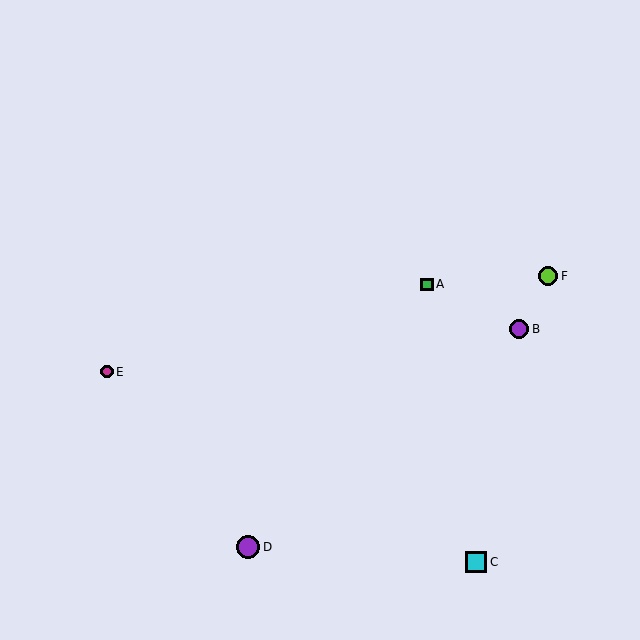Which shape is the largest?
The purple circle (labeled D) is the largest.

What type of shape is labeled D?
Shape D is a purple circle.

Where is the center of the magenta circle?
The center of the magenta circle is at (107, 372).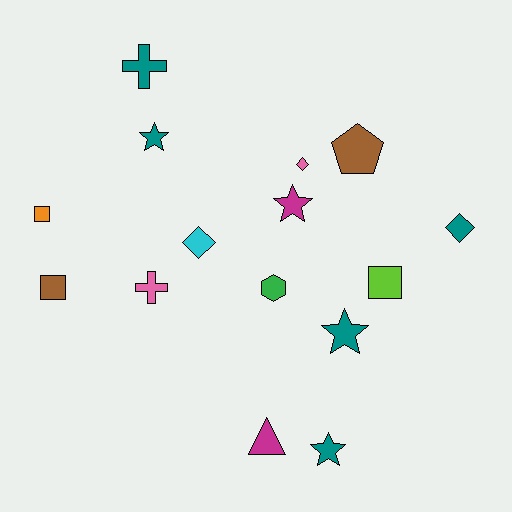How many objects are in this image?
There are 15 objects.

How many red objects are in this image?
There are no red objects.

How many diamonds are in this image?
There are 3 diamonds.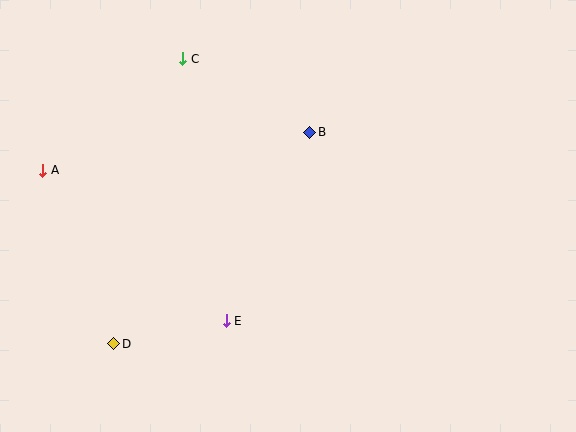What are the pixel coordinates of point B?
Point B is at (310, 132).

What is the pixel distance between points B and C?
The distance between B and C is 147 pixels.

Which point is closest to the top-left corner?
Point A is closest to the top-left corner.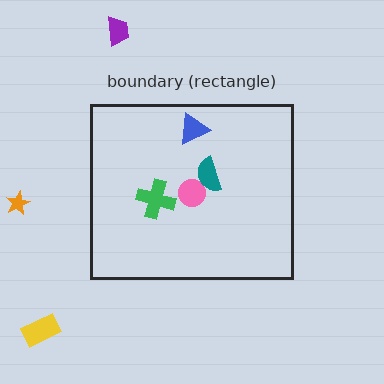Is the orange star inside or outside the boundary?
Outside.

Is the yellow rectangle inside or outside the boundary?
Outside.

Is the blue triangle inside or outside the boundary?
Inside.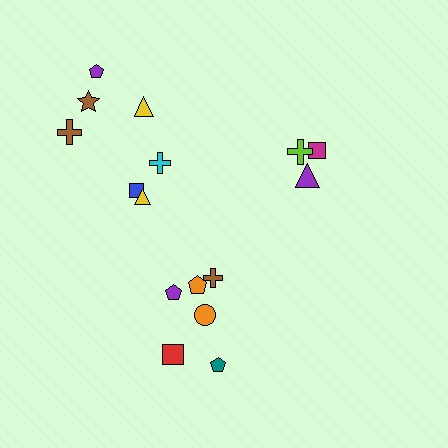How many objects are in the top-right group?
There are 3 objects.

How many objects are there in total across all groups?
There are 16 objects.